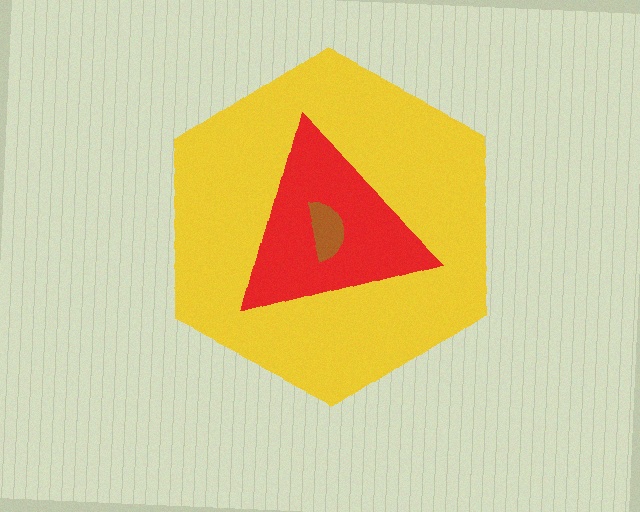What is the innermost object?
The brown semicircle.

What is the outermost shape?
The yellow hexagon.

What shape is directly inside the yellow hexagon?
The red triangle.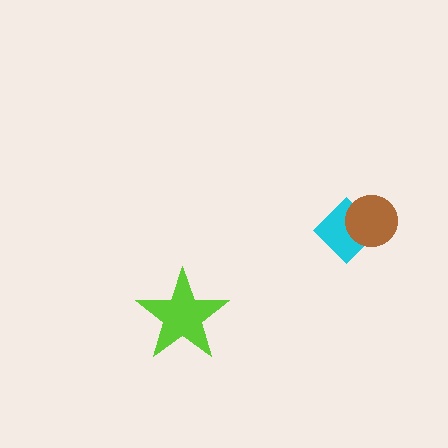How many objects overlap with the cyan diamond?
1 object overlaps with the cyan diamond.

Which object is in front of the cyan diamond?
The brown circle is in front of the cyan diamond.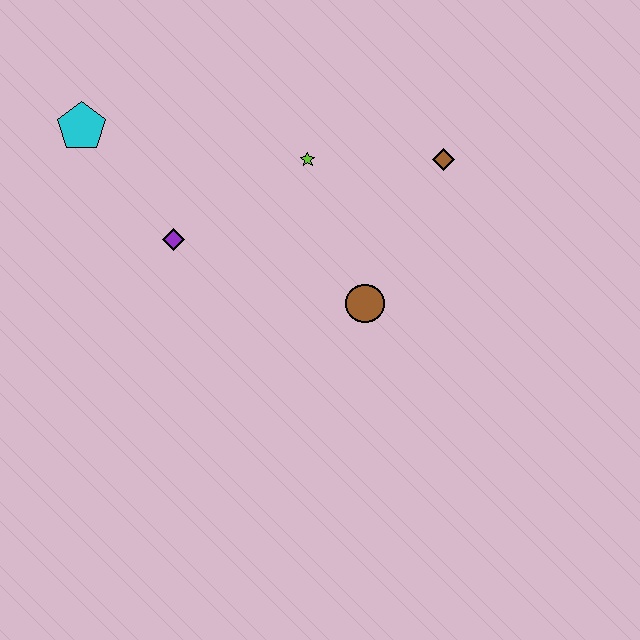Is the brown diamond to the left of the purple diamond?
No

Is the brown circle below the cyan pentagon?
Yes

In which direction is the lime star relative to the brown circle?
The lime star is above the brown circle.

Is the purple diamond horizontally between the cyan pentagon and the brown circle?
Yes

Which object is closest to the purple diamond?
The cyan pentagon is closest to the purple diamond.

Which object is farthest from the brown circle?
The cyan pentagon is farthest from the brown circle.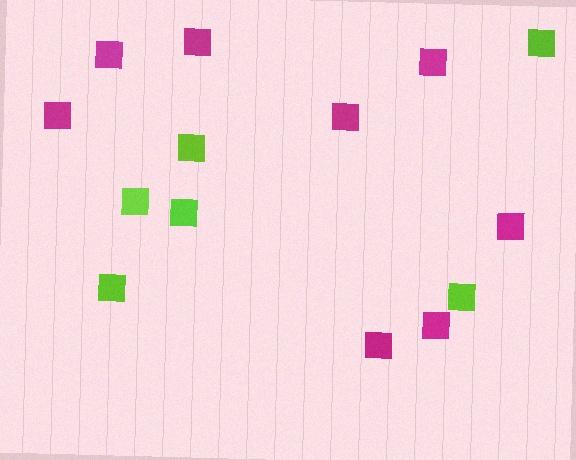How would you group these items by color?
There are 2 groups: one group of magenta squares (8) and one group of lime squares (6).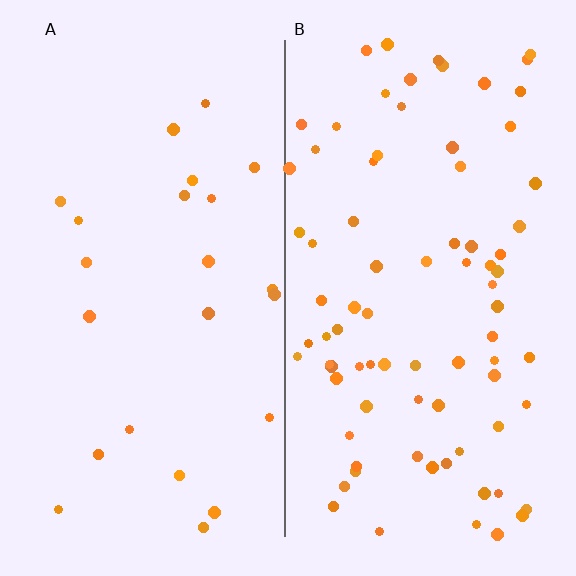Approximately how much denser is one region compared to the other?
Approximately 3.5× — region B over region A.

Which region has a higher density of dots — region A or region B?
B (the right).